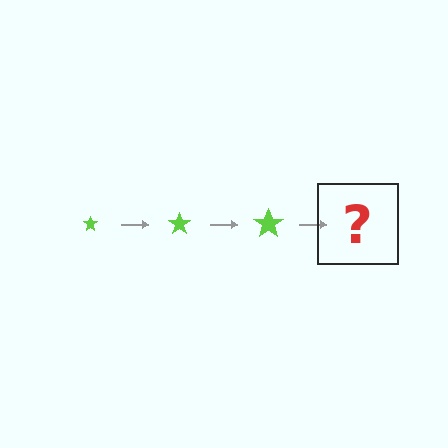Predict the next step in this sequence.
The next step is a lime star, larger than the previous one.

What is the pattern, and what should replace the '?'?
The pattern is that the star gets progressively larger each step. The '?' should be a lime star, larger than the previous one.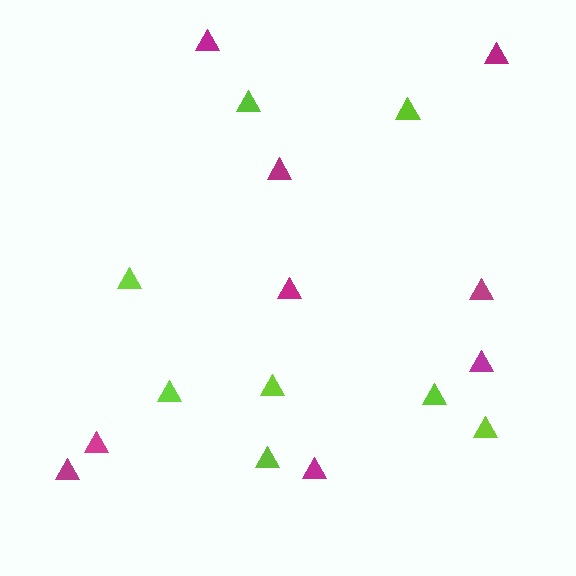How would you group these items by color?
There are 2 groups: one group of lime triangles (8) and one group of magenta triangles (9).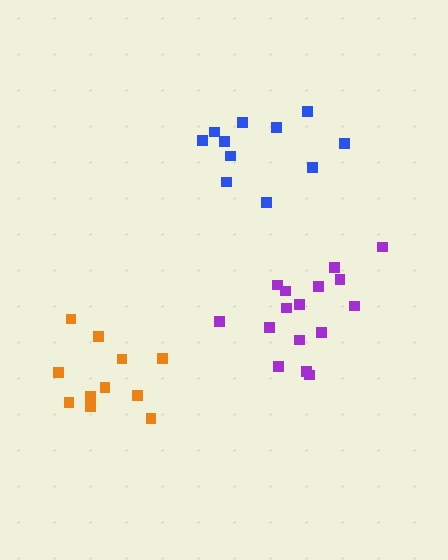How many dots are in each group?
Group 1: 11 dots, Group 2: 11 dots, Group 3: 16 dots (38 total).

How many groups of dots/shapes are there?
There are 3 groups.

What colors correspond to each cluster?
The clusters are colored: orange, blue, purple.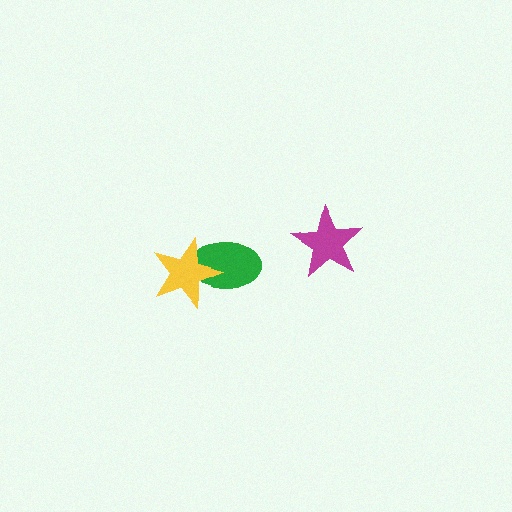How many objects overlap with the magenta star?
0 objects overlap with the magenta star.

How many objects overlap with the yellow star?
1 object overlaps with the yellow star.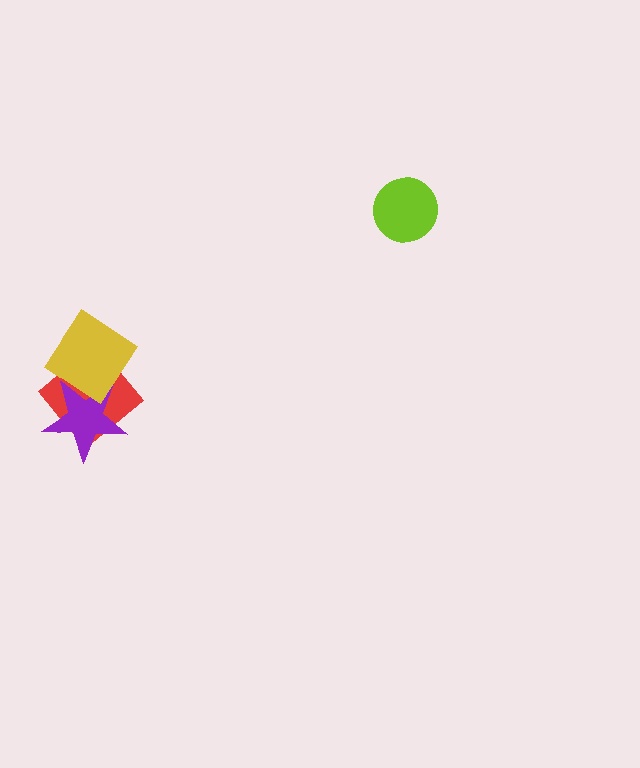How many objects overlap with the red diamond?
2 objects overlap with the red diamond.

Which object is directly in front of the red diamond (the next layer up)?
The purple star is directly in front of the red diamond.